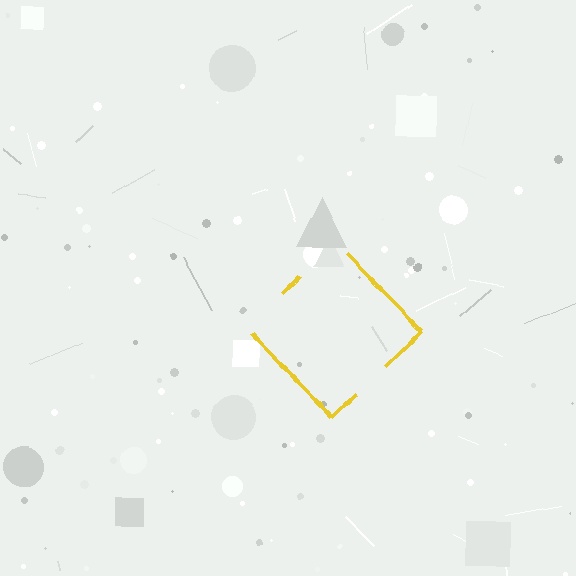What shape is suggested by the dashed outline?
The dashed outline suggests a diamond.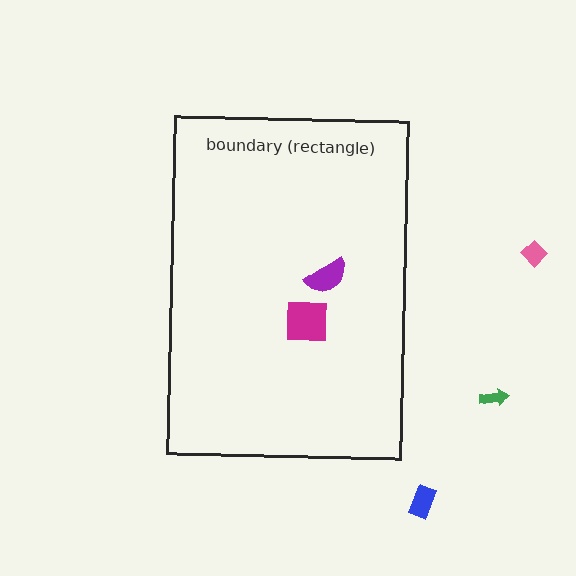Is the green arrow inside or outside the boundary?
Outside.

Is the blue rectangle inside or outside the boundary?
Outside.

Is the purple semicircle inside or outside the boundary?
Inside.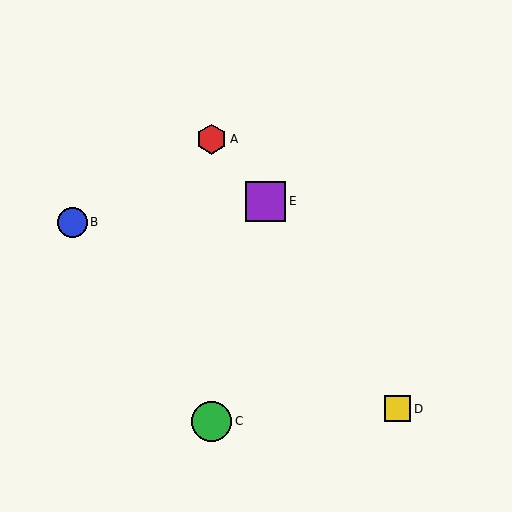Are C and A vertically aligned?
Yes, both are at x≈212.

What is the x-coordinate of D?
Object D is at x≈398.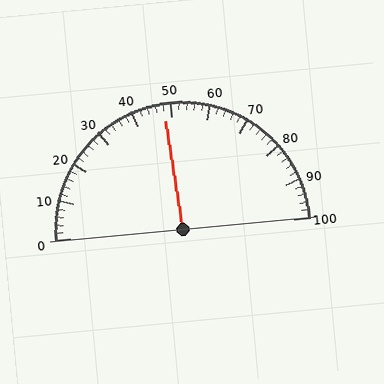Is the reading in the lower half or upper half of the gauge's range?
The reading is in the lower half of the range (0 to 100).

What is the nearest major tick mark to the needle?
The nearest major tick mark is 50.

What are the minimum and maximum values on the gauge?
The gauge ranges from 0 to 100.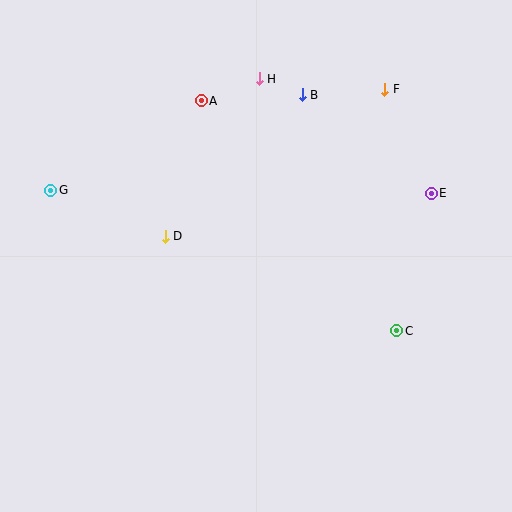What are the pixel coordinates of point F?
Point F is at (385, 89).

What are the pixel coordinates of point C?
Point C is at (397, 331).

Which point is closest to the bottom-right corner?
Point C is closest to the bottom-right corner.